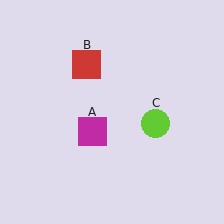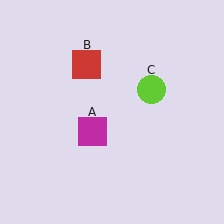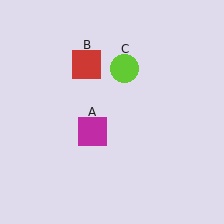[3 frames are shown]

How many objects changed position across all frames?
1 object changed position: lime circle (object C).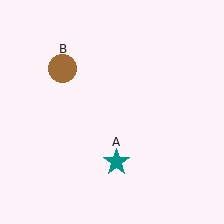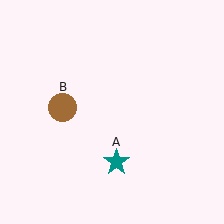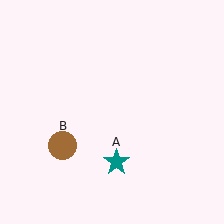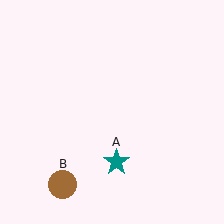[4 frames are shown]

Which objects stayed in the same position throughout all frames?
Teal star (object A) remained stationary.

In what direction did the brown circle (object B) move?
The brown circle (object B) moved down.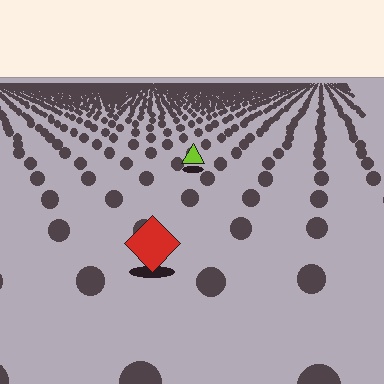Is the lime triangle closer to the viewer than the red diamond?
No. The red diamond is closer — you can tell from the texture gradient: the ground texture is coarser near it.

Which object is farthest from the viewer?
The lime triangle is farthest from the viewer. It appears smaller and the ground texture around it is denser.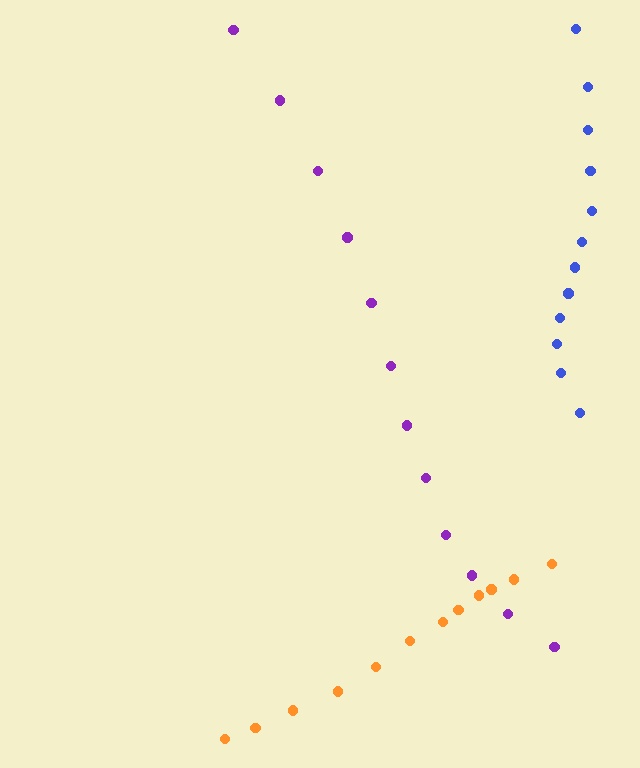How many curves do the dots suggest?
There are 3 distinct paths.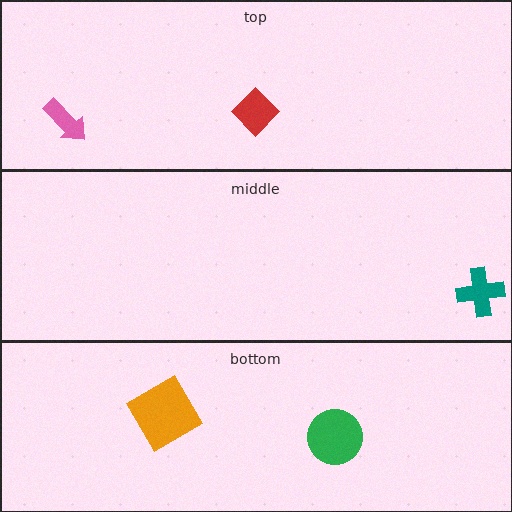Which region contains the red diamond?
The top region.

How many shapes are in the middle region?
1.